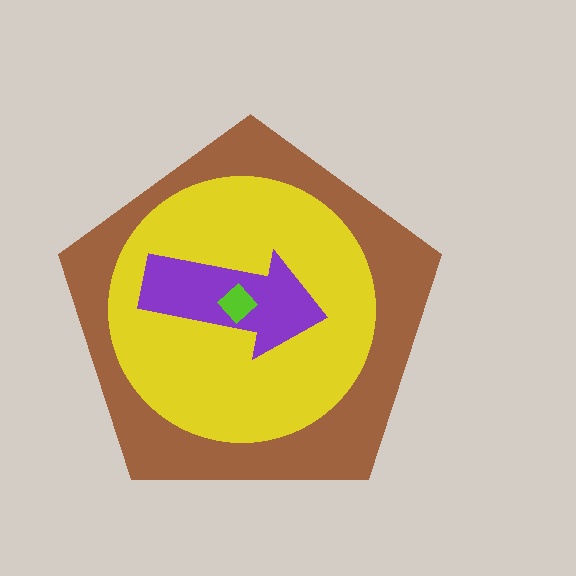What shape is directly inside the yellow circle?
The purple arrow.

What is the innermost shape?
The lime diamond.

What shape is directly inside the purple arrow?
The lime diamond.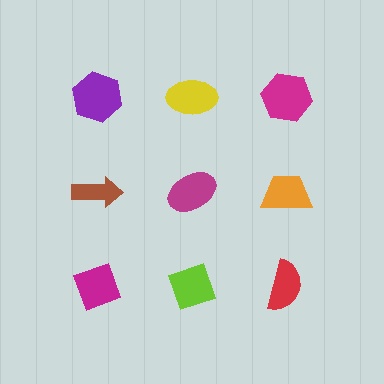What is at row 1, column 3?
A magenta hexagon.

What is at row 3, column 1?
A magenta diamond.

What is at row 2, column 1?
A brown arrow.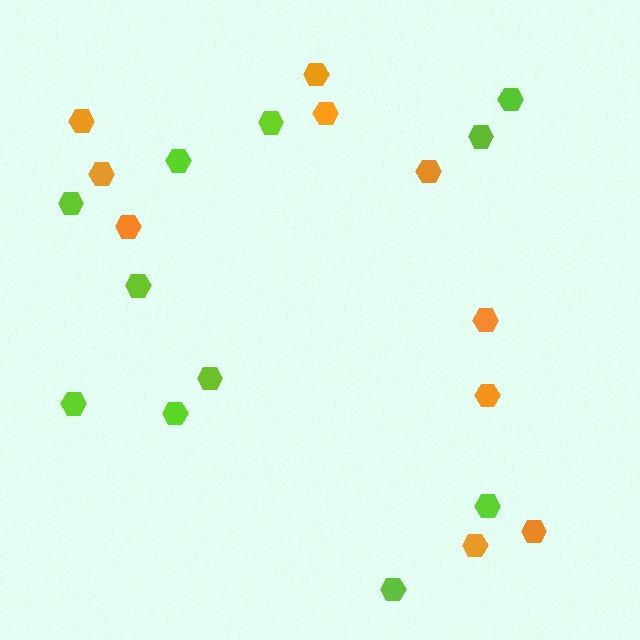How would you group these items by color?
There are 2 groups: one group of orange hexagons (10) and one group of lime hexagons (11).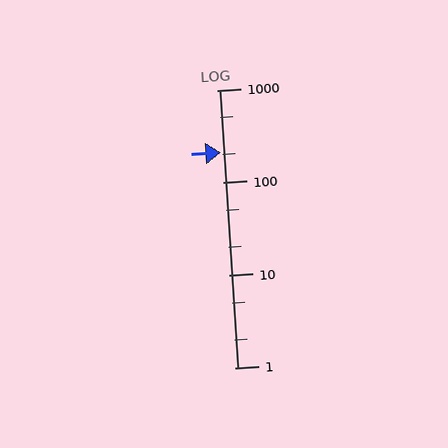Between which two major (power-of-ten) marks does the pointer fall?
The pointer is between 100 and 1000.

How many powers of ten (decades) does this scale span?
The scale spans 3 decades, from 1 to 1000.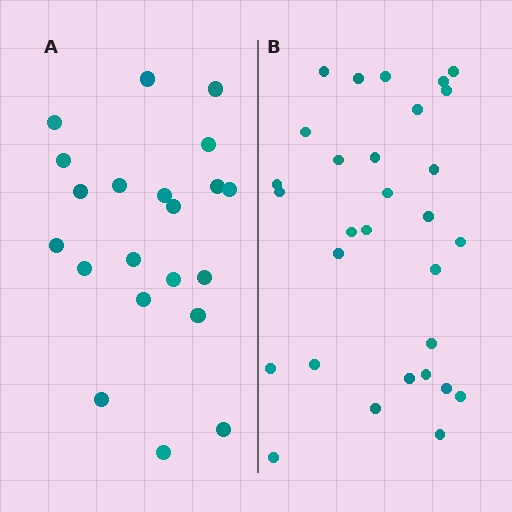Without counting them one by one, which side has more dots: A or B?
Region B (the right region) has more dots.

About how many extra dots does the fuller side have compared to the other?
Region B has roughly 8 or so more dots than region A.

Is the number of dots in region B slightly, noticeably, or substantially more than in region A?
Region B has noticeably more, but not dramatically so. The ratio is roughly 1.4 to 1.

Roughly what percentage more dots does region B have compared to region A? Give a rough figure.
About 45% more.